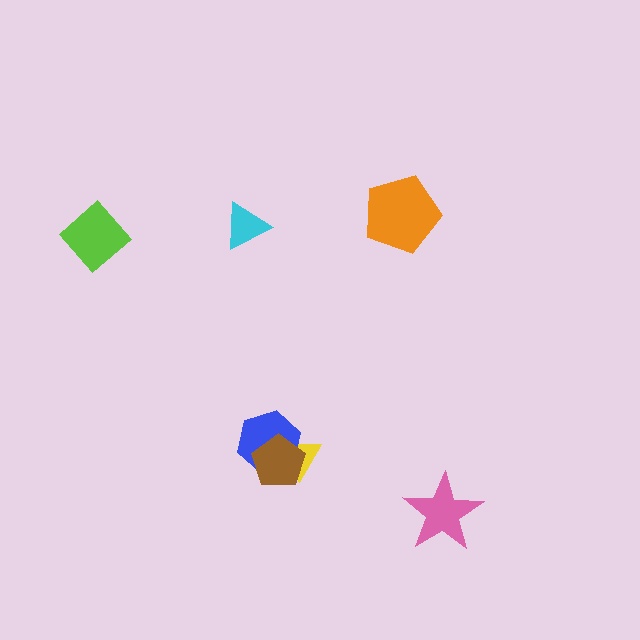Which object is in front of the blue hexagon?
The brown pentagon is in front of the blue hexagon.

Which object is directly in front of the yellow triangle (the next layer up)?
The blue hexagon is directly in front of the yellow triangle.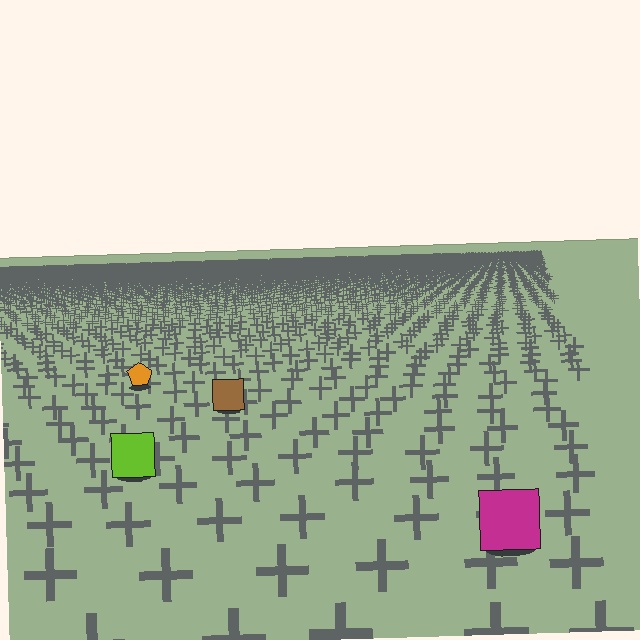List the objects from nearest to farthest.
From nearest to farthest: the magenta square, the lime square, the brown square, the orange pentagon.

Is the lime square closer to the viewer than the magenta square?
No. The magenta square is closer — you can tell from the texture gradient: the ground texture is coarser near it.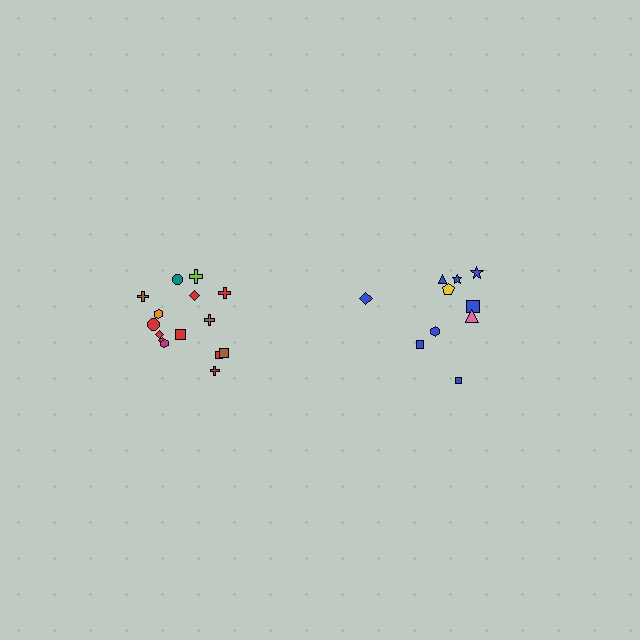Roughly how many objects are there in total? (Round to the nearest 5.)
Roughly 25 objects in total.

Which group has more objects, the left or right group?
The left group.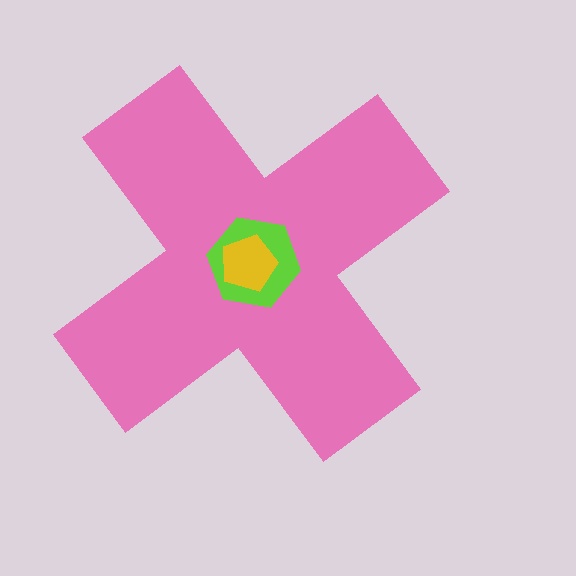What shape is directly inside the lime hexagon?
The yellow pentagon.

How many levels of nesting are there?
3.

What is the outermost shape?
The pink cross.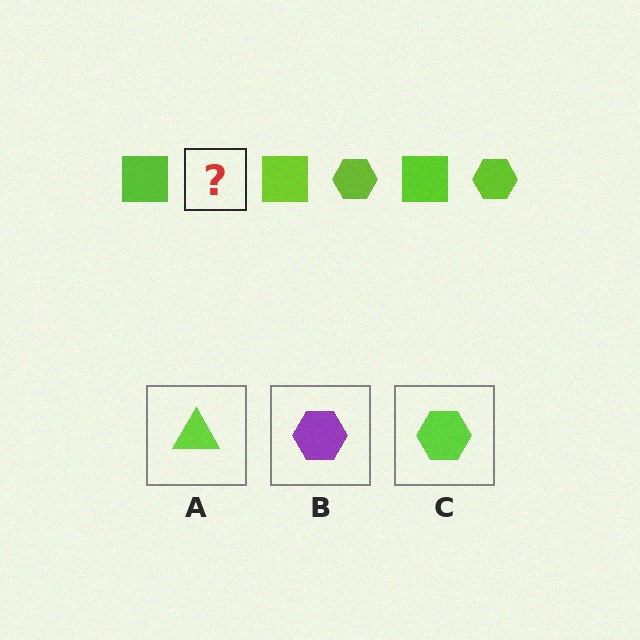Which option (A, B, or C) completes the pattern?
C.